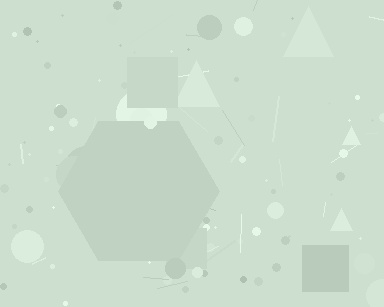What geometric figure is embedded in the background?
A hexagon is embedded in the background.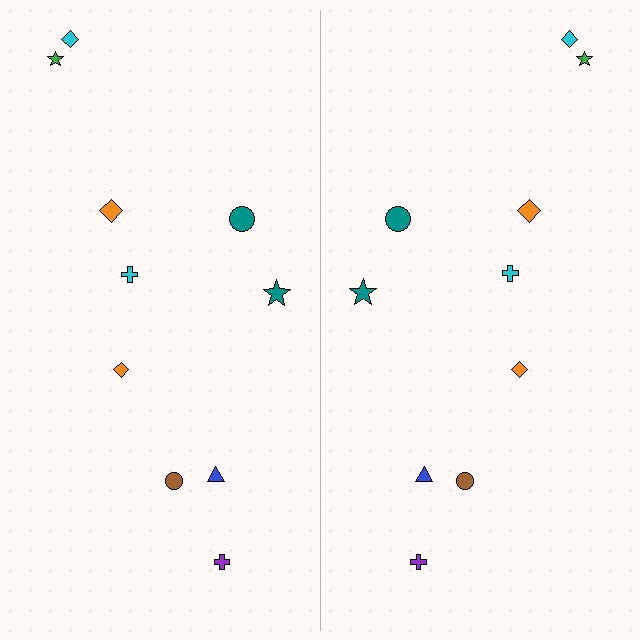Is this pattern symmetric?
Yes, this pattern has bilateral (reflection) symmetry.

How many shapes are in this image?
There are 20 shapes in this image.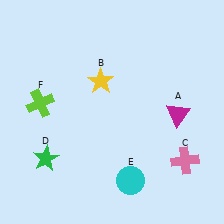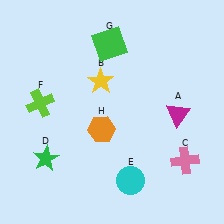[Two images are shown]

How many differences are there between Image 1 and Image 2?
There are 2 differences between the two images.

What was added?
A green square (G), an orange hexagon (H) were added in Image 2.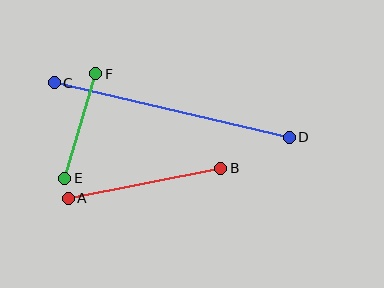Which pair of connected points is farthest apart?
Points C and D are farthest apart.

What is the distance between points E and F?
The distance is approximately 109 pixels.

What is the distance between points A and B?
The distance is approximately 155 pixels.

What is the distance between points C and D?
The distance is approximately 241 pixels.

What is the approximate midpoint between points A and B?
The midpoint is at approximately (145, 183) pixels.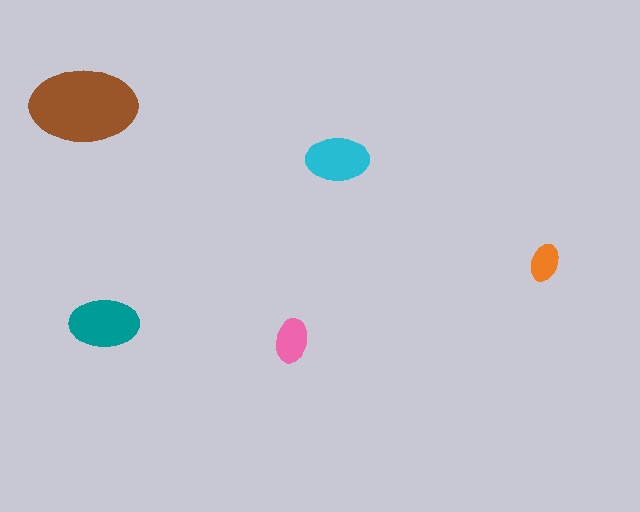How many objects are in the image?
There are 5 objects in the image.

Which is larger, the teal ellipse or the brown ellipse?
The brown one.